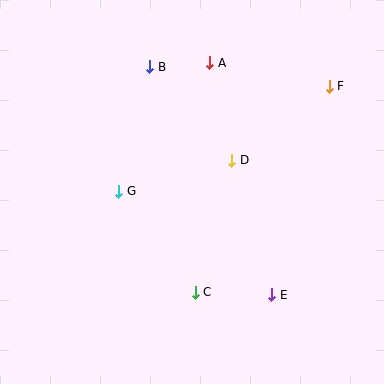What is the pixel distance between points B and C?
The distance between B and C is 230 pixels.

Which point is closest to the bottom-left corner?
Point C is closest to the bottom-left corner.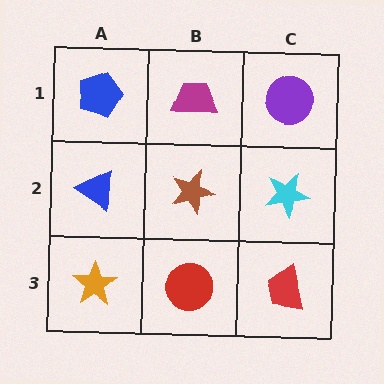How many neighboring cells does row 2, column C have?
3.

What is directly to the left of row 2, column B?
A blue triangle.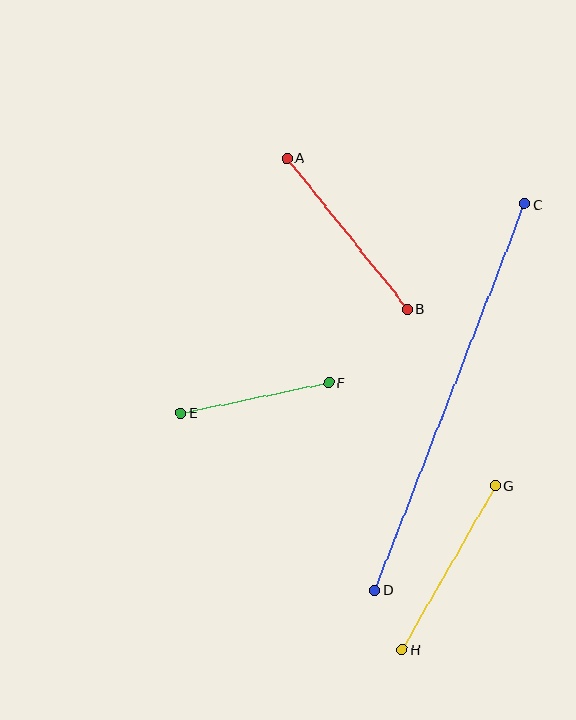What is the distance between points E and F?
The distance is approximately 151 pixels.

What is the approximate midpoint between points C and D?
The midpoint is at approximately (449, 397) pixels.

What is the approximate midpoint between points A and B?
The midpoint is at approximately (347, 234) pixels.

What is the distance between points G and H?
The distance is approximately 189 pixels.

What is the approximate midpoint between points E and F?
The midpoint is at approximately (255, 398) pixels.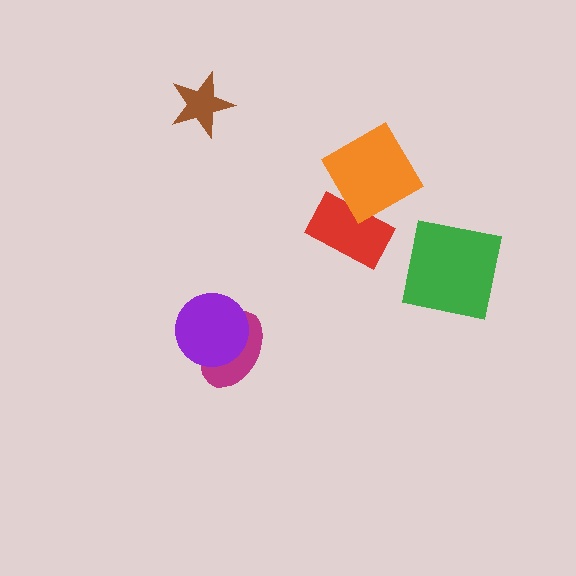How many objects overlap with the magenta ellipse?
1 object overlaps with the magenta ellipse.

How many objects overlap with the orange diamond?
1 object overlaps with the orange diamond.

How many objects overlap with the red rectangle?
1 object overlaps with the red rectangle.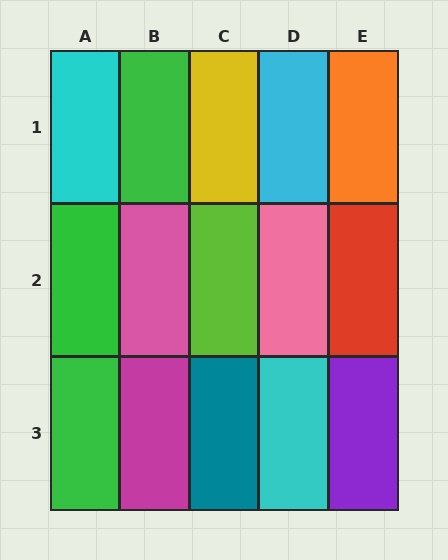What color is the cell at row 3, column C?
Teal.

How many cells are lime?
1 cell is lime.